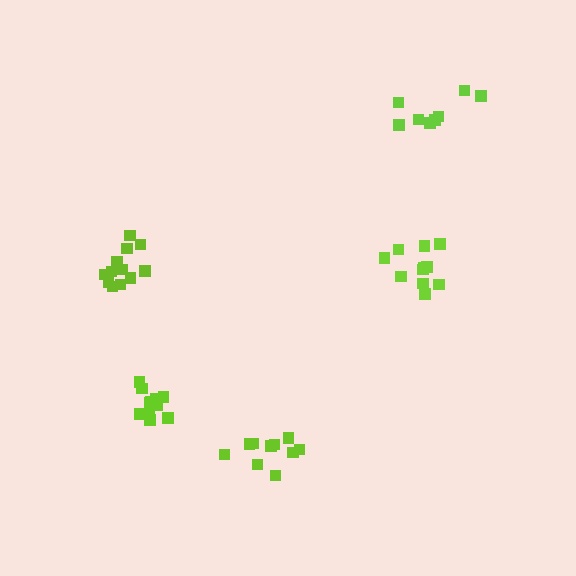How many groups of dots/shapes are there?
There are 5 groups.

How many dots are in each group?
Group 1: 8 dots, Group 2: 12 dots, Group 3: 10 dots, Group 4: 11 dots, Group 5: 13 dots (54 total).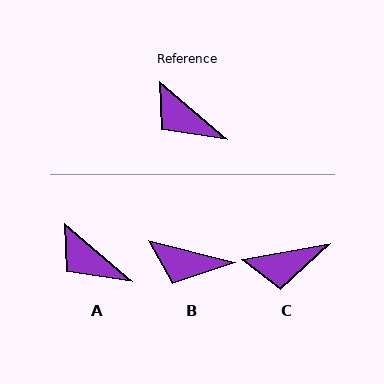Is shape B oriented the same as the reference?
No, it is off by about 26 degrees.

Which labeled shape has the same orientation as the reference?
A.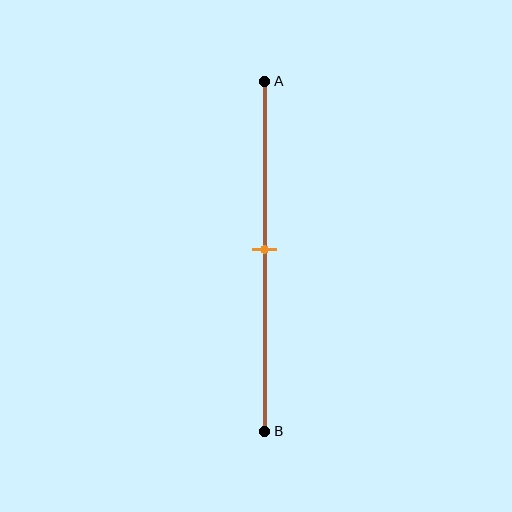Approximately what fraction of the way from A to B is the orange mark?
The orange mark is approximately 50% of the way from A to B.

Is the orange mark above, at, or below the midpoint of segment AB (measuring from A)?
The orange mark is approximately at the midpoint of segment AB.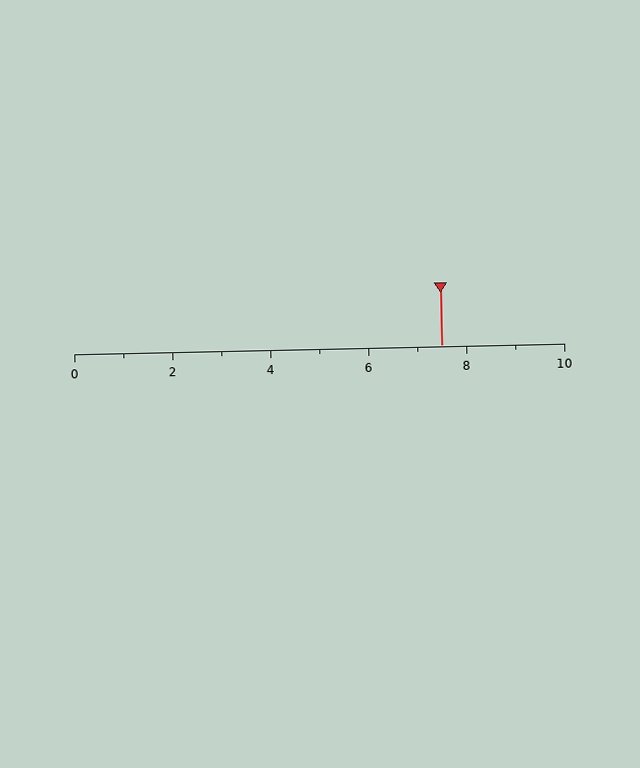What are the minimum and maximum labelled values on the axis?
The axis runs from 0 to 10.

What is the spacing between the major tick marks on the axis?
The major ticks are spaced 2 apart.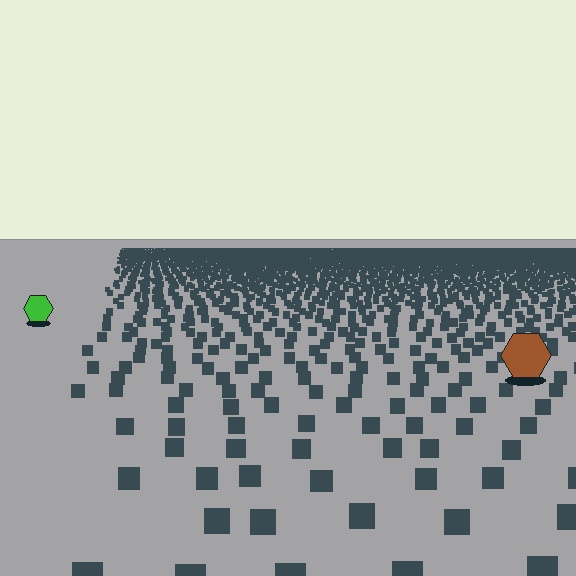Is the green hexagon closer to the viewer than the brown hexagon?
No. The brown hexagon is closer — you can tell from the texture gradient: the ground texture is coarser near it.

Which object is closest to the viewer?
The brown hexagon is closest. The texture marks near it are larger and more spread out.